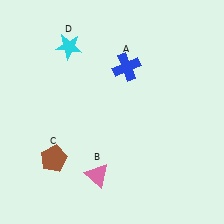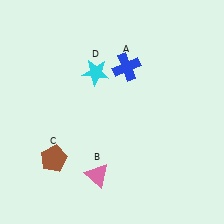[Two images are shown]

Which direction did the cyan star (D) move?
The cyan star (D) moved right.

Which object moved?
The cyan star (D) moved right.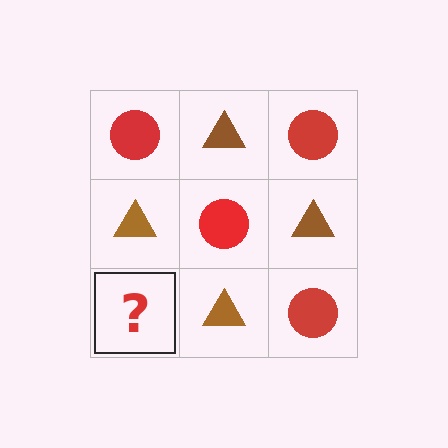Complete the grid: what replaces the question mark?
The question mark should be replaced with a red circle.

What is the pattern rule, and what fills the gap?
The rule is that it alternates red circle and brown triangle in a checkerboard pattern. The gap should be filled with a red circle.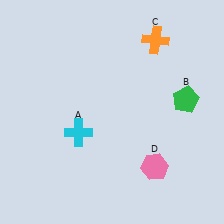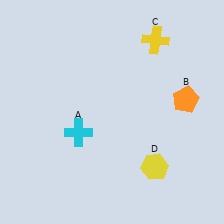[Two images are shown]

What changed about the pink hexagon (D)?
In Image 1, D is pink. In Image 2, it changed to yellow.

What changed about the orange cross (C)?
In Image 1, C is orange. In Image 2, it changed to yellow.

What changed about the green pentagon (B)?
In Image 1, B is green. In Image 2, it changed to orange.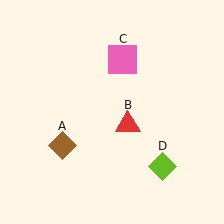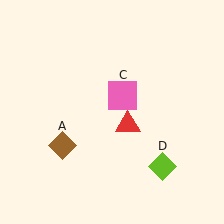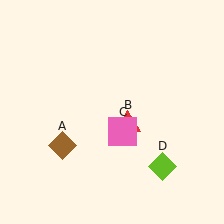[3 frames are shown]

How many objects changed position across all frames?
1 object changed position: pink square (object C).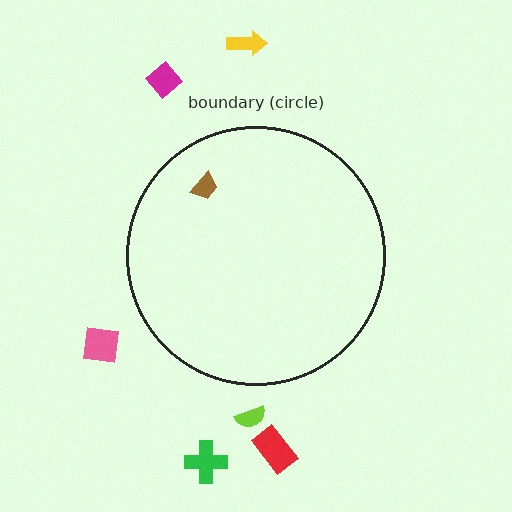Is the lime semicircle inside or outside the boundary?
Outside.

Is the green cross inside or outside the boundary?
Outside.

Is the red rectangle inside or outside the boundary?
Outside.